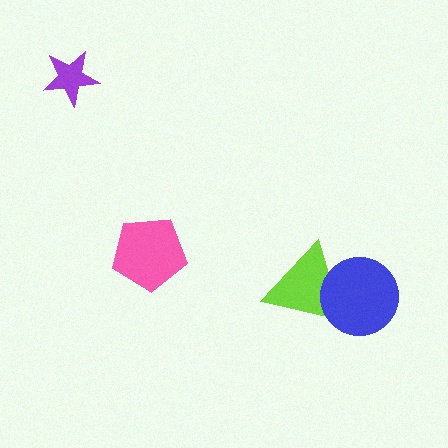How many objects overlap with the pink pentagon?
0 objects overlap with the pink pentagon.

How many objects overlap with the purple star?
0 objects overlap with the purple star.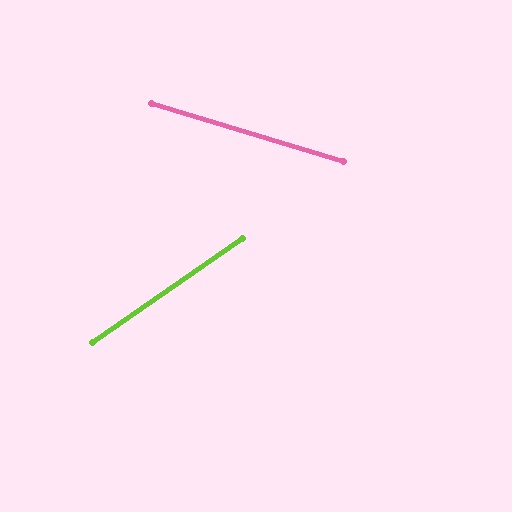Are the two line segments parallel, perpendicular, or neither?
Neither parallel nor perpendicular — they differ by about 52°.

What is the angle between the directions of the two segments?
Approximately 52 degrees.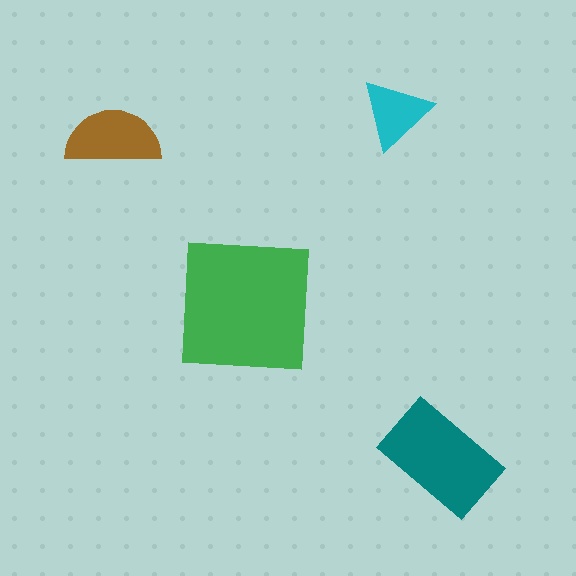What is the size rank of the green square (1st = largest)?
1st.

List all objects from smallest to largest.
The cyan triangle, the brown semicircle, the teal rectangle, the green square.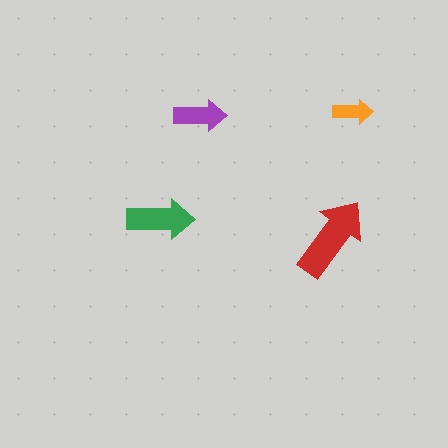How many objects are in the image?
There are 4 objects in the image.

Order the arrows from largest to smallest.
the red one, the green one, the purple one, the orange one.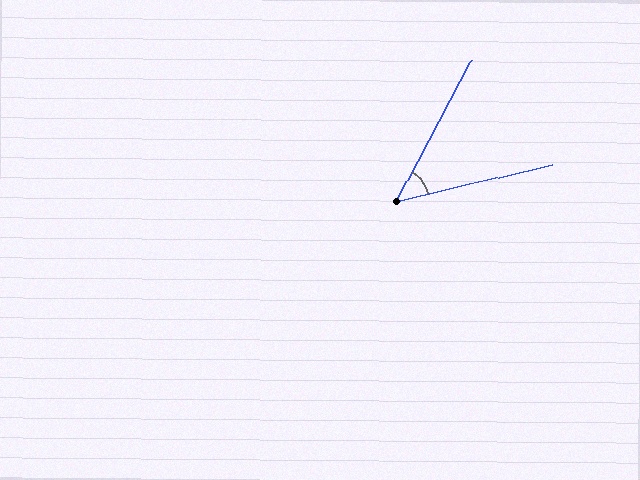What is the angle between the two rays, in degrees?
Approximately 48 degrees.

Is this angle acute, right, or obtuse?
It is acute.